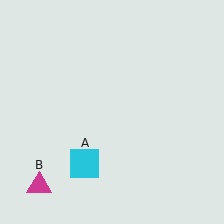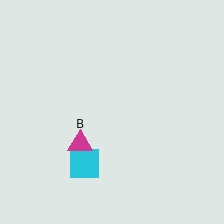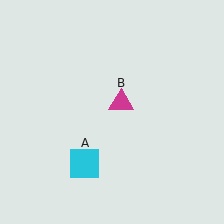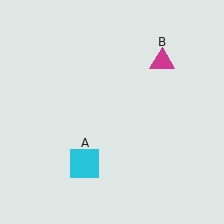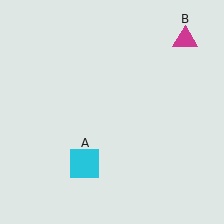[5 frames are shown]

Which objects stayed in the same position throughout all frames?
Cyan square (object A) remained stationary.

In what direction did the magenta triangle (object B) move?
The magenta triangle (object B) moved up and to the right.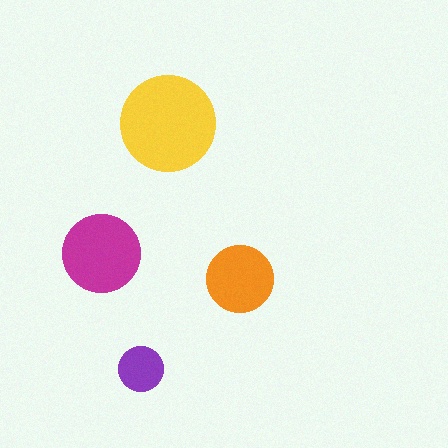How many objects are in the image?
There are 4 objects in the image.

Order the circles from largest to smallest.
the yellow one, the magenta one, the orange one, the purple one.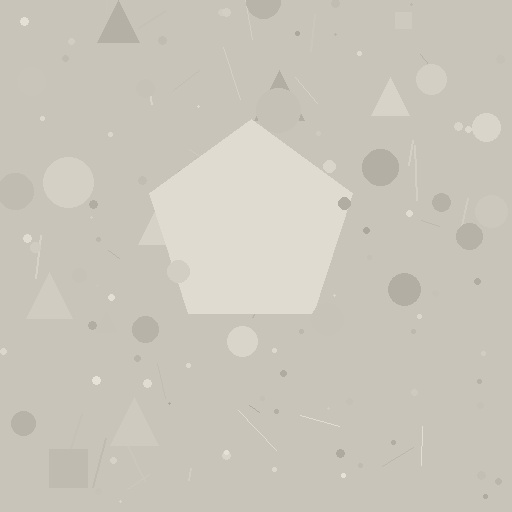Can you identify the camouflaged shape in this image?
The camouflaged shape is a pentagon.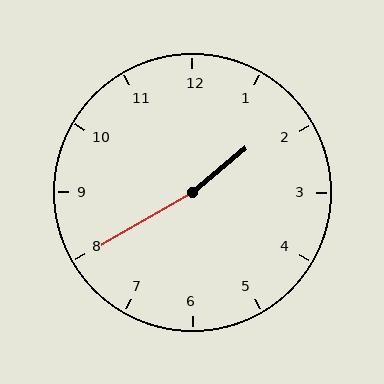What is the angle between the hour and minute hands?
Approximately 170 degrees.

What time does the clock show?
1:40.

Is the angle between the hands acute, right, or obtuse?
It is obtuse.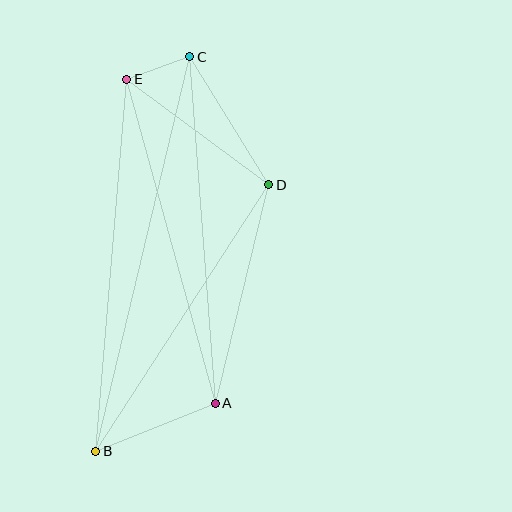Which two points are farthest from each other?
Points B and C are farthest from each other.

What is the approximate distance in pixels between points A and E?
The distance between A and E is approximately 336 pixels.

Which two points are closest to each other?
Points C and E are closest to each other.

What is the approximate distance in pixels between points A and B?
The distance between A and B is approximately 129 pixels.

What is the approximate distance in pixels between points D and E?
The distance between D and E is approximately 177 pixels.